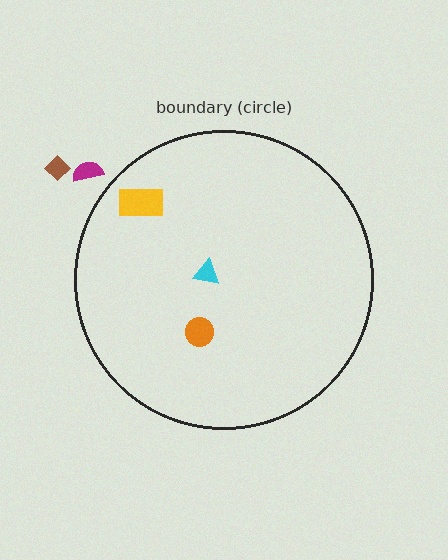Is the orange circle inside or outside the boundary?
Inside.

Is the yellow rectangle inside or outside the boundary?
Inside.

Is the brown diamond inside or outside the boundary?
Outside.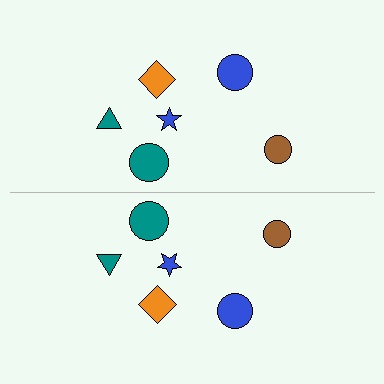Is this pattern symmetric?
Yes, this pattern has bilateral (reflection) symmetry.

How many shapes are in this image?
There are 12 shapes in this image.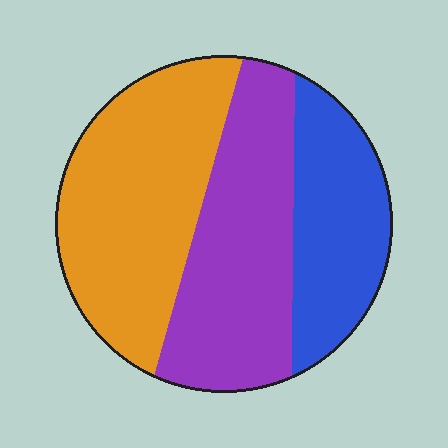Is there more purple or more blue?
Purple.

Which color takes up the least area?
Blue, at roughly 25%.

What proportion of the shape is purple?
Purple covers about 35% of the shape.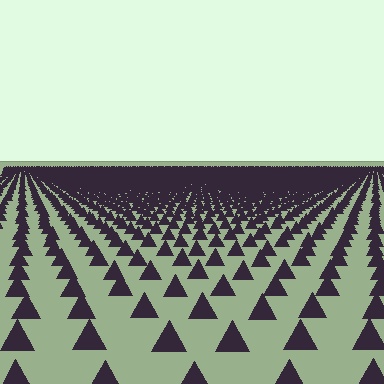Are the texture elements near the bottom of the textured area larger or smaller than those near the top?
Larger. Near the bottom, elements are closer to the viewer and appear at a bigger on-screen size.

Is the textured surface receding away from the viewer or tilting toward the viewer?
The surface is receding away from the viewer. Texture elements get smaller and denser toward the top.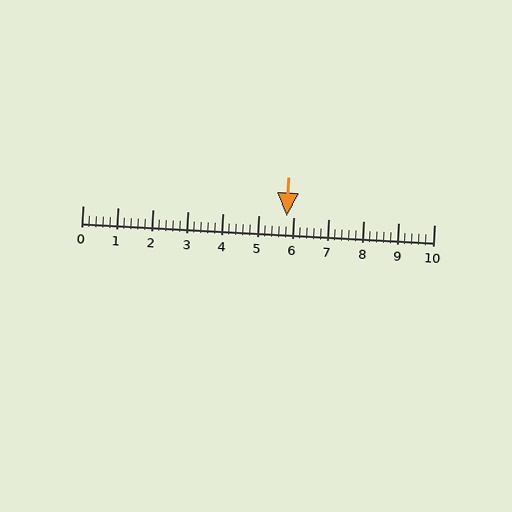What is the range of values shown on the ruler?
The ruler shows values from 0 to 10.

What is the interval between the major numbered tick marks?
The major tick marks are spaced 1 units apart.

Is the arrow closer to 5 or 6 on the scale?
The arrow is closer to 6.